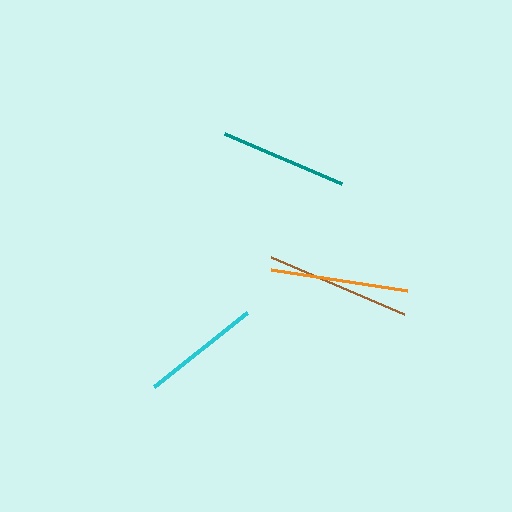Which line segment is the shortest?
The cyan line is the shortest at approximately 119 pixels.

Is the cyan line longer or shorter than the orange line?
The orange line is longer than the cyan line.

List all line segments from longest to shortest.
From longest to shortest: brown, orange, teal, cyan.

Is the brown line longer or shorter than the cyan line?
The brown line is longer than the cyan line.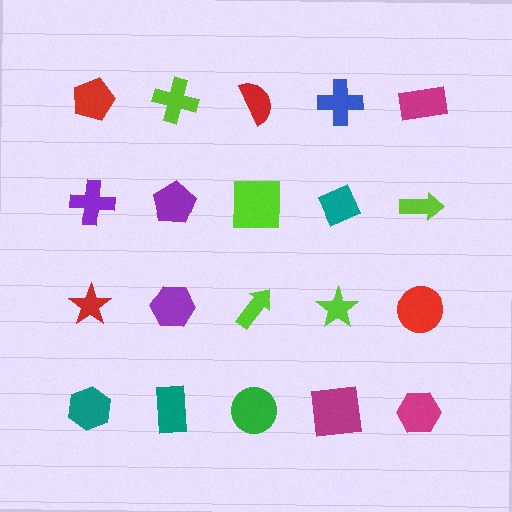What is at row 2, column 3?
A lime square.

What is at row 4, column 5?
A magenta hexagon.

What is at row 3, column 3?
A lime arrow.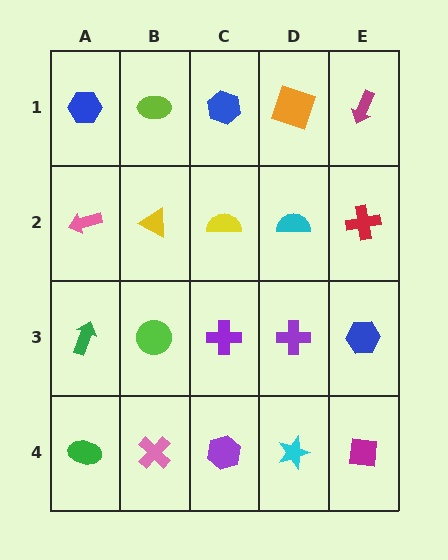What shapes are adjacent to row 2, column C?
A blue hexagon (row 1, column C), a purple cross (row 3, column C), a yellow triangle (row 2, column B), a cyan semicircle (row 2, column D).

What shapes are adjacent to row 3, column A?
A pink arrow (row 2, column A), a green ellipse (row 4, column A), a lime circle (row 3, column B).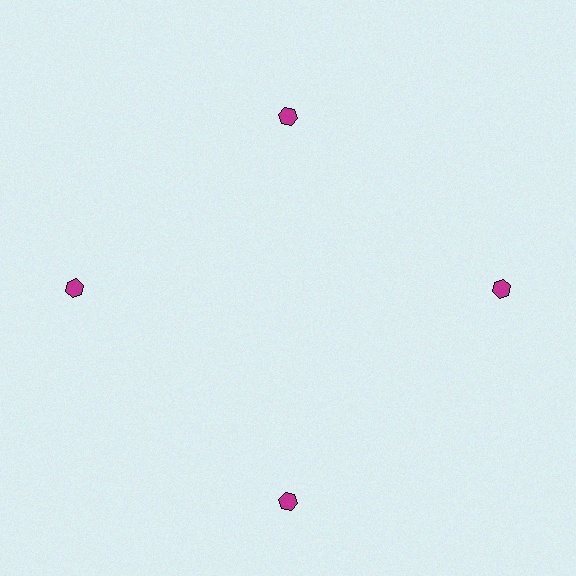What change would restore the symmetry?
The symmetry would be restored by moving it outward, back onto the ring so that all 4 hexagons sit at equal angles and equal distance from the center.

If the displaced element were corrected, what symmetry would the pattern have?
It would have 4-fold rotational symmetry — the pattern would map onto itself every 90 degrees.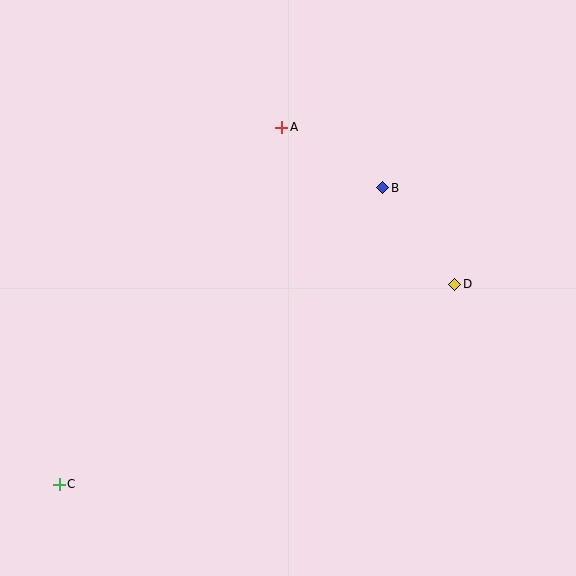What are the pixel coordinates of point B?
Point B is at (383, 188).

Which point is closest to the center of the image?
Point B at (383, 188) is closest to the center.